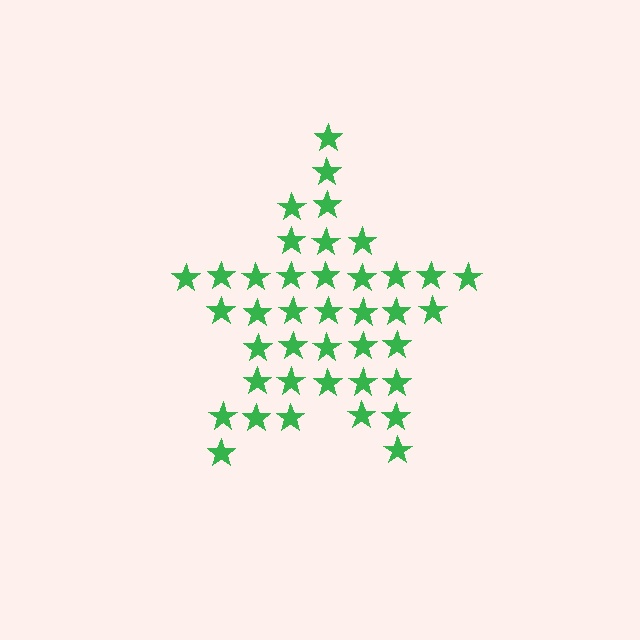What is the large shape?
The large shape is a star.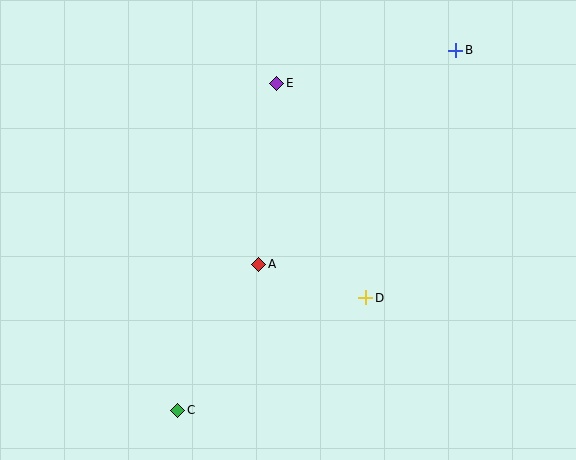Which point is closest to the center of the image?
Point A at (259, 264) is closest to the center.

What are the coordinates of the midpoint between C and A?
The midpoint between C and A is at (218, 337).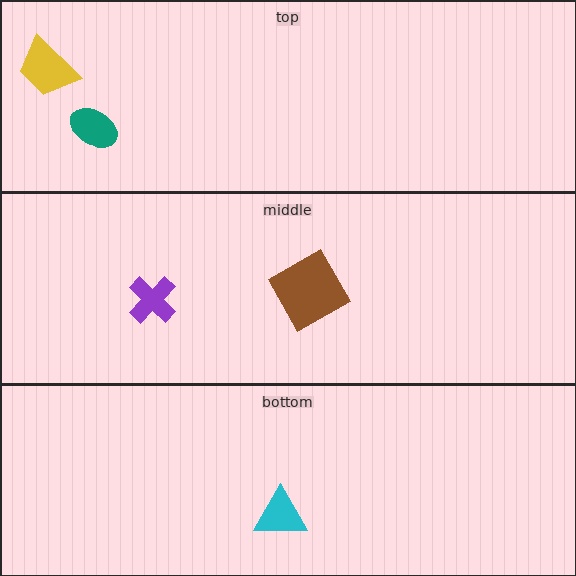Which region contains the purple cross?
The middle region.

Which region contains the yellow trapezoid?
The top region.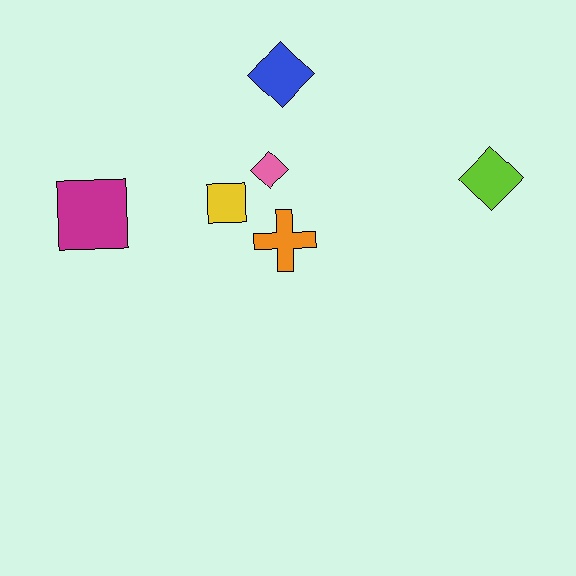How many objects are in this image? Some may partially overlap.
There are 6 objects.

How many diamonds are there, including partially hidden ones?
There are 3 diamonds.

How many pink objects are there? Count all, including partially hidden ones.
There is 1 pink object.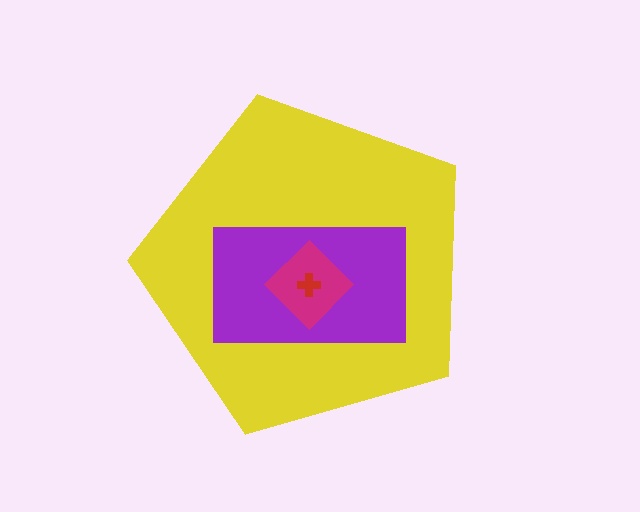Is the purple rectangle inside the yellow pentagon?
Yes.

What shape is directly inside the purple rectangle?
The magenta diamond.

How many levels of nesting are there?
4.